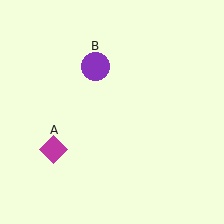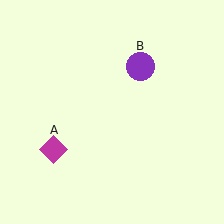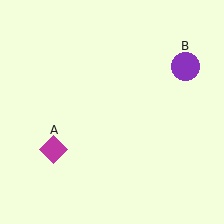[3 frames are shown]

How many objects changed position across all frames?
1 object changed position: purple circle (object B).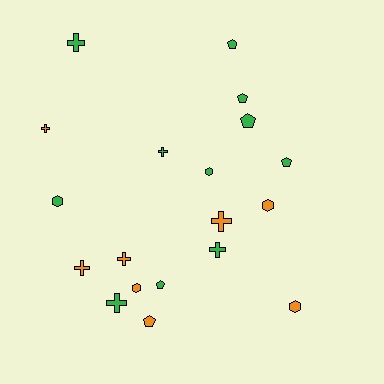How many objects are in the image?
There are 19 objects.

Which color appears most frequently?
Green, with 11 objects.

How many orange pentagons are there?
There is 1 orange pentagon.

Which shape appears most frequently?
Cross, with 8 objects.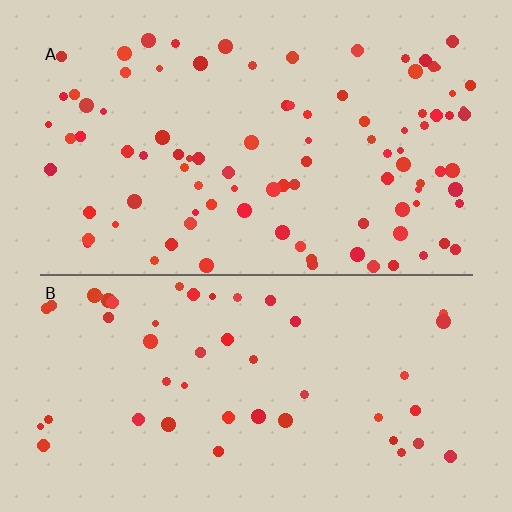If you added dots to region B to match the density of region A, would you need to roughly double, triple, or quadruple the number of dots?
Approximately double.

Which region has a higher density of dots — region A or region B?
A (the top).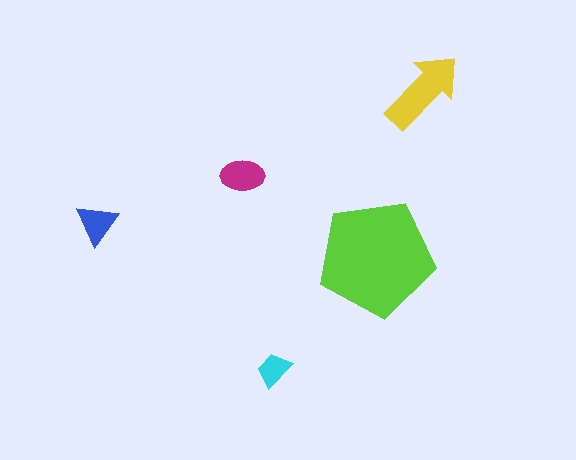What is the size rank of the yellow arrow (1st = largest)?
2nd.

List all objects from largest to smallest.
The lime pentagon, the yellow arrow, the magenta ellipse, the blue triangle, the cyan trapezoid.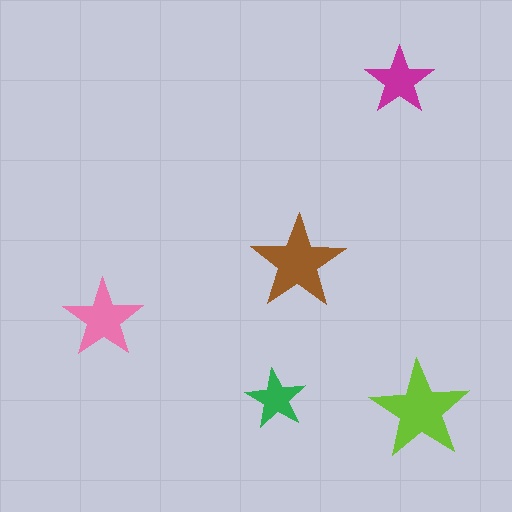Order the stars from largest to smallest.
the lime one, the brown one, the pink one, the magenta one, the green one.